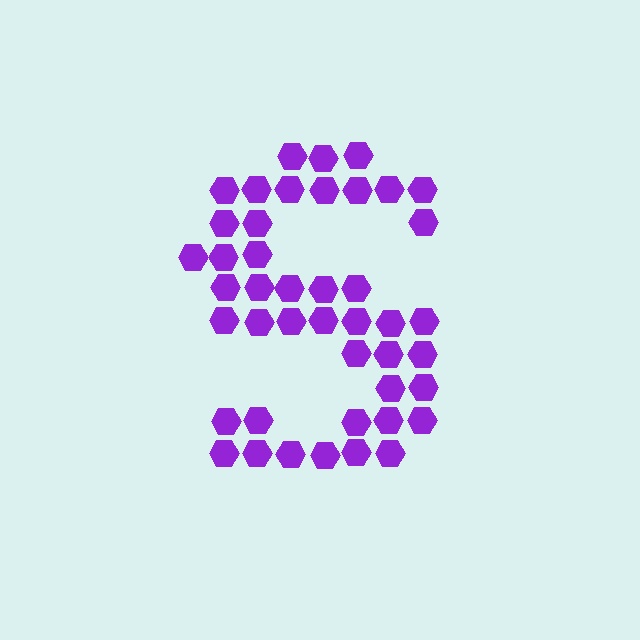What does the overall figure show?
The overall figure shows the letter S.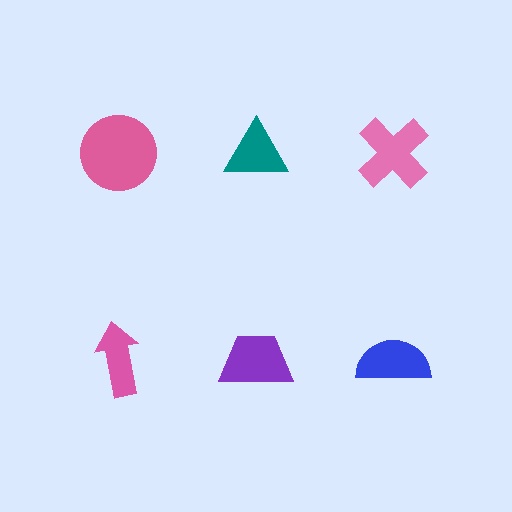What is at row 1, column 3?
A pink cross.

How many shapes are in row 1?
3 shapes.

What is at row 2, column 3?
A blue semicircle.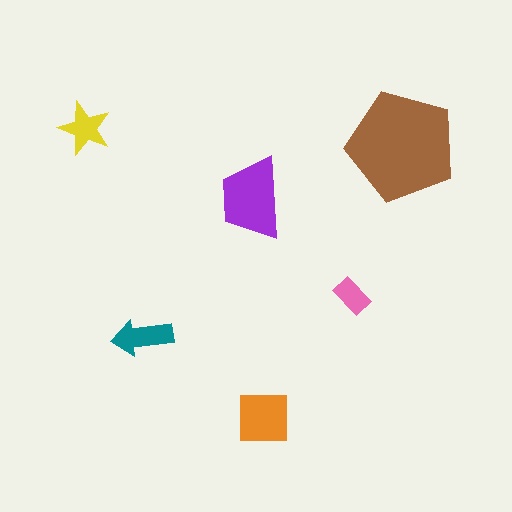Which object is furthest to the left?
The yellow star is leftmost.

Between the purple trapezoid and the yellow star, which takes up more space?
The purple trapezoid.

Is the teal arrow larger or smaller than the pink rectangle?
Larger.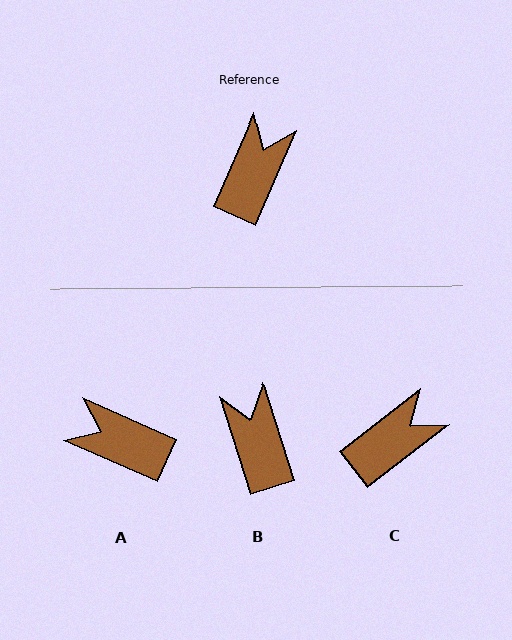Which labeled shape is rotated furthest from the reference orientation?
A, about 90 degrees away.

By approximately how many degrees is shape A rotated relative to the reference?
Approximately 90 degrees counter-clockwise.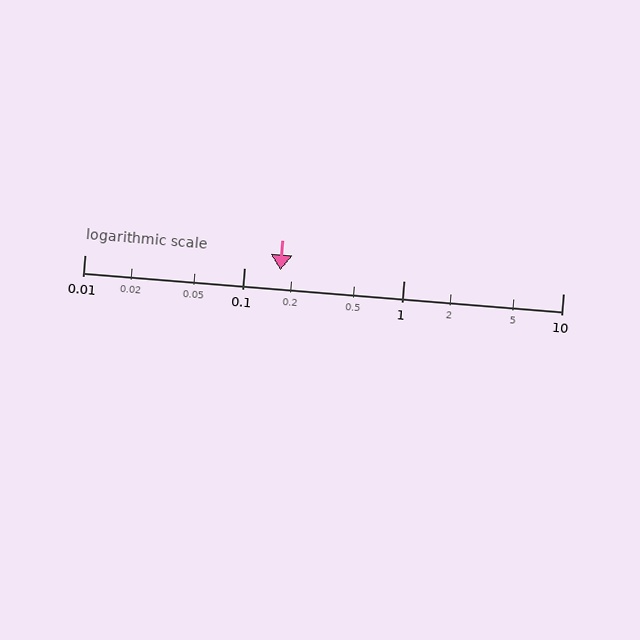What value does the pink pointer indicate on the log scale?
The pointer indicates approximately 0.17.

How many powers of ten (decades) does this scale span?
The scale spans 3 decades, from 0.01 to 10.